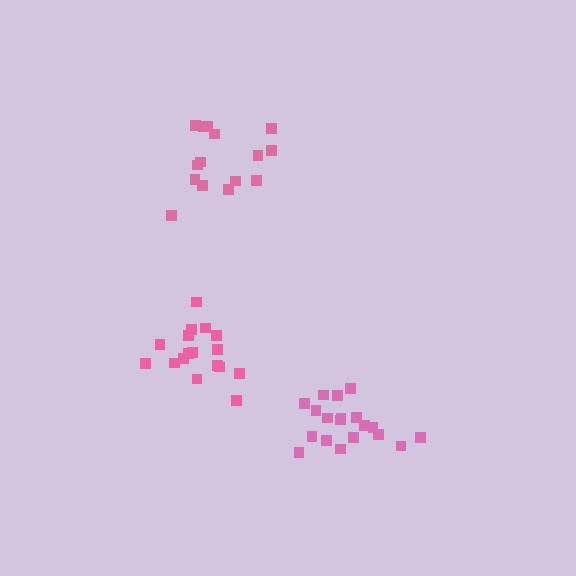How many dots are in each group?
Group 1: 19 dots, Group 2: 15 dots, Group 3: 17 dots (51 total).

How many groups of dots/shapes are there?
There are 3 groups.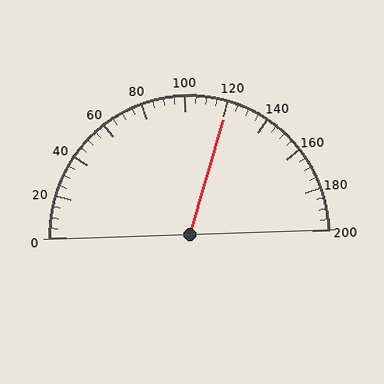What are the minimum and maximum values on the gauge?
The gauge ranges from 0 to 200.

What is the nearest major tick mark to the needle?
The nearest major tick mark is 120.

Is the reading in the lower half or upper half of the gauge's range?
The reading is in the upper half of the range (0 to 200).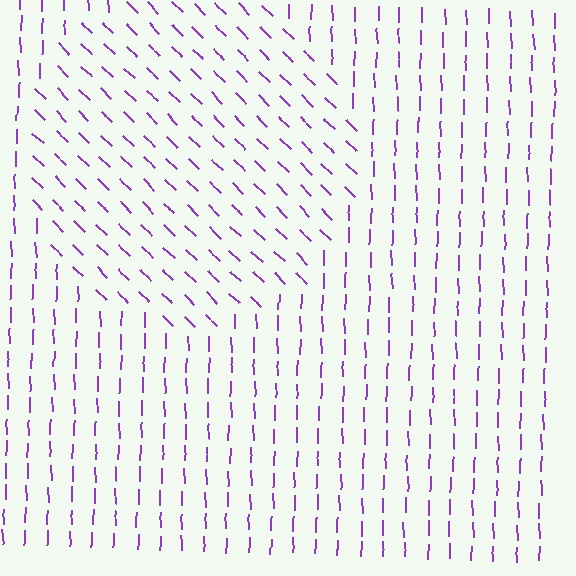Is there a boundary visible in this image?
Yes, there is a texture boundary formed by a change in line orientation.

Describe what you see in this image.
The image is filled with small purple line segments. A circle region in the image has lines oriented differently from the surrounding lines, creating a visible texture boundary.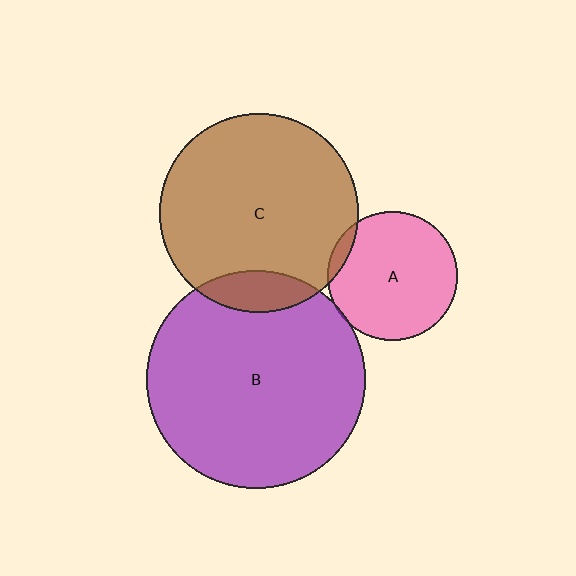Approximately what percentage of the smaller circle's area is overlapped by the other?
Approximately 5%.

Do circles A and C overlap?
Yes.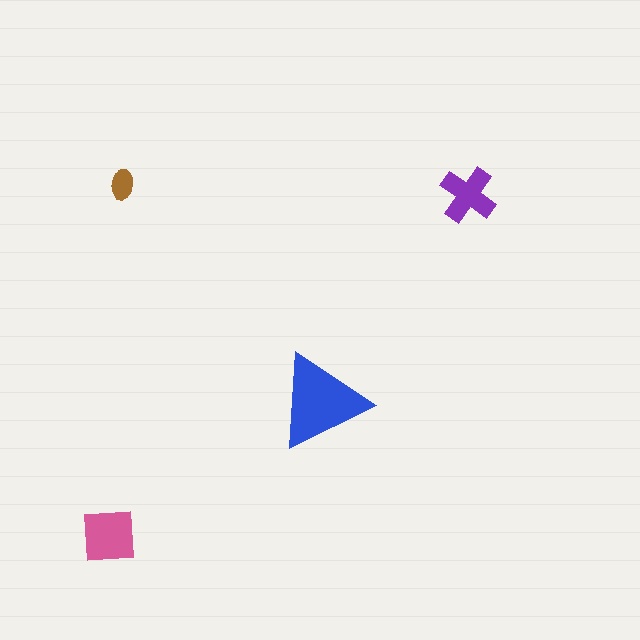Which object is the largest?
The blue triangle.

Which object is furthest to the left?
The pink square is leftmost.